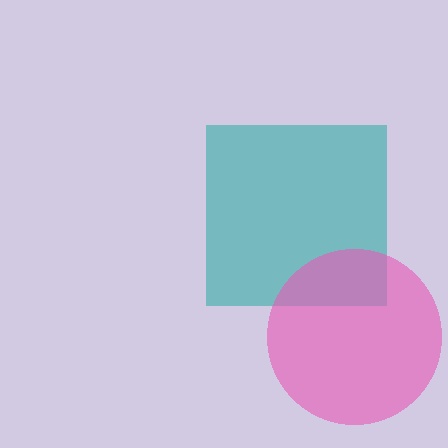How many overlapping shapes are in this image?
There are 2 overlapping shapes in the image.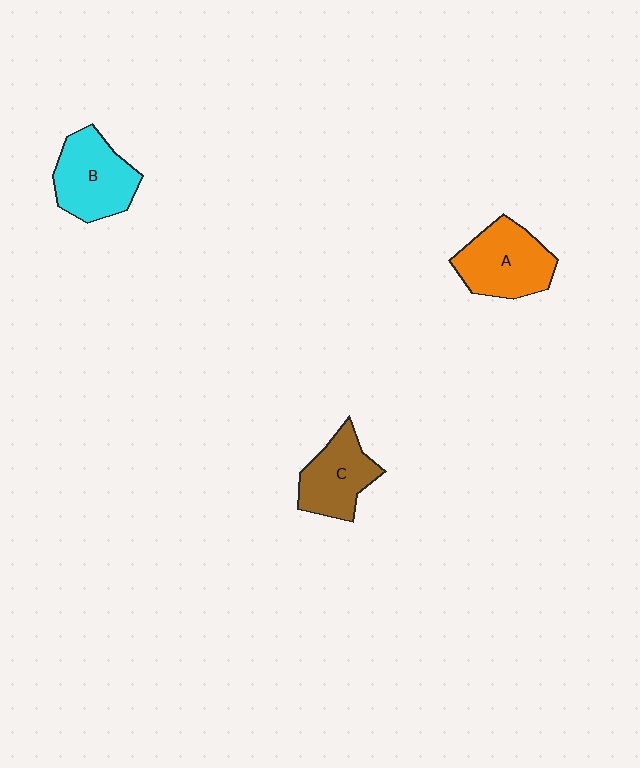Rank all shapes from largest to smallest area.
From largest to smallest: B (cyan), A (orange), C (brown).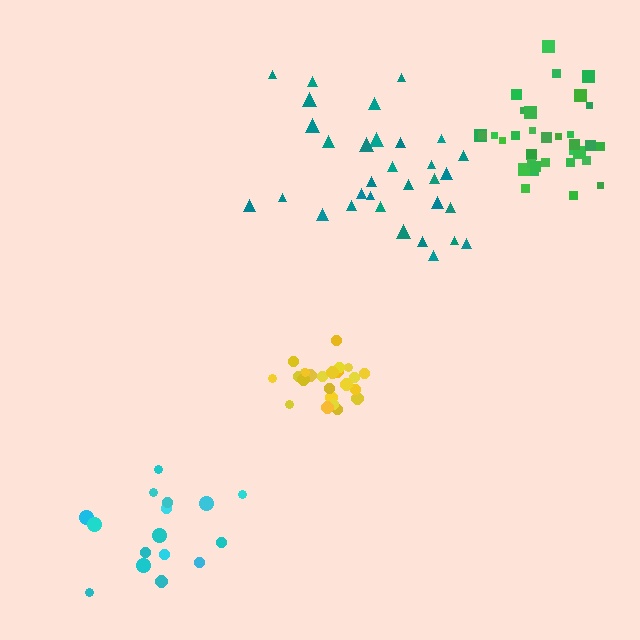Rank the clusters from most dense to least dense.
yellow, green, teal, cyan.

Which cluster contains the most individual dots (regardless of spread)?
Green (33).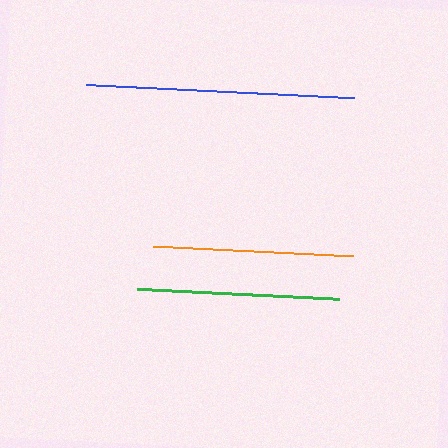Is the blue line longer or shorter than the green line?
The blue line is longer than the green line.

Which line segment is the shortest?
The orange line is the shortest at approximately 200 pixels.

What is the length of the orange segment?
The orange segment is approximately 200 pixels long.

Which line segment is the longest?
The blue line is the longest at approximately 268 pixels.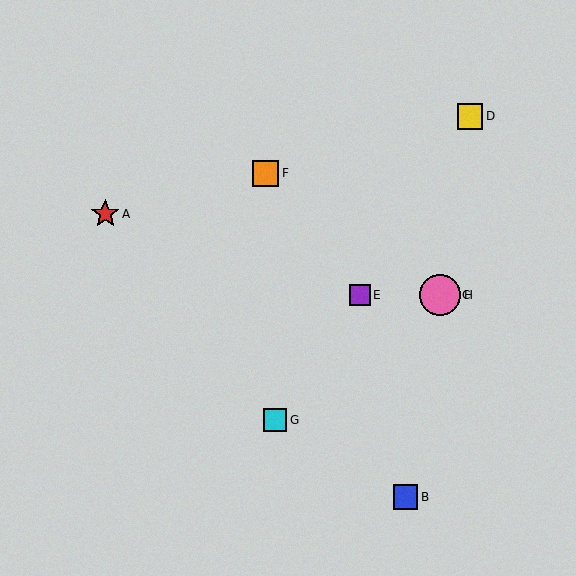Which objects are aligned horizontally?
Objects C, E, H are aligned horizontally.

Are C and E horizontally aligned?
Yes, both are at y≈295.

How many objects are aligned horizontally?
3 objects (C, E, H) are aligned horizontally.